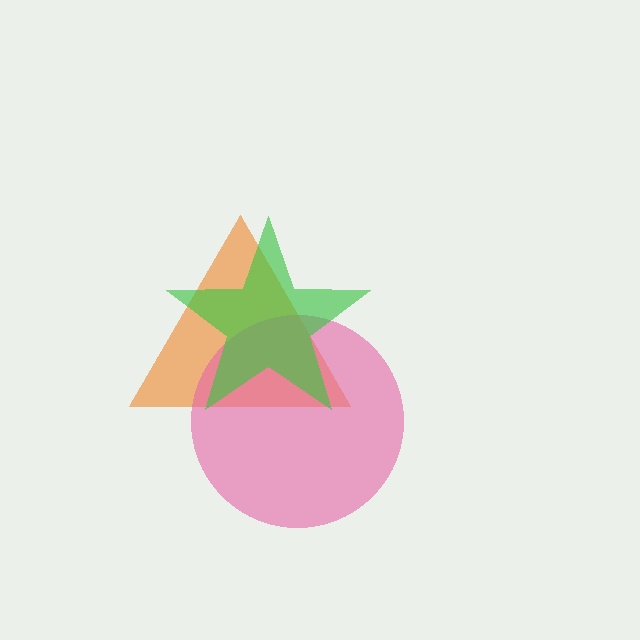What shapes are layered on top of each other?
The layered shapes are: an orange triangle, a pink circle, a green star.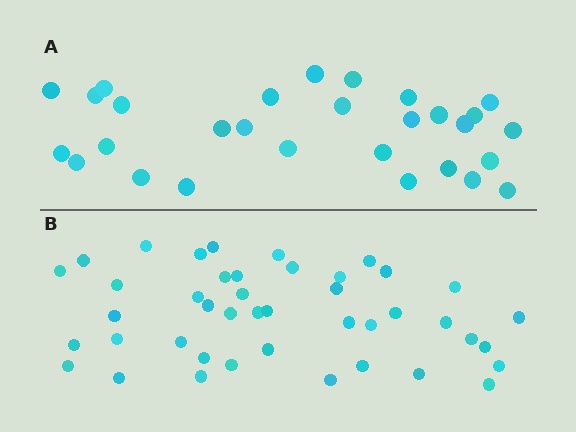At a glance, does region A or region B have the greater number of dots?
Region B (the bottom region) has more dots.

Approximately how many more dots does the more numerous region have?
Region B has approximately 15 more dots than region A.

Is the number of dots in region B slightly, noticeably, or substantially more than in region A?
Region B has substantially more. The ratio is roughly 1.5 to 1.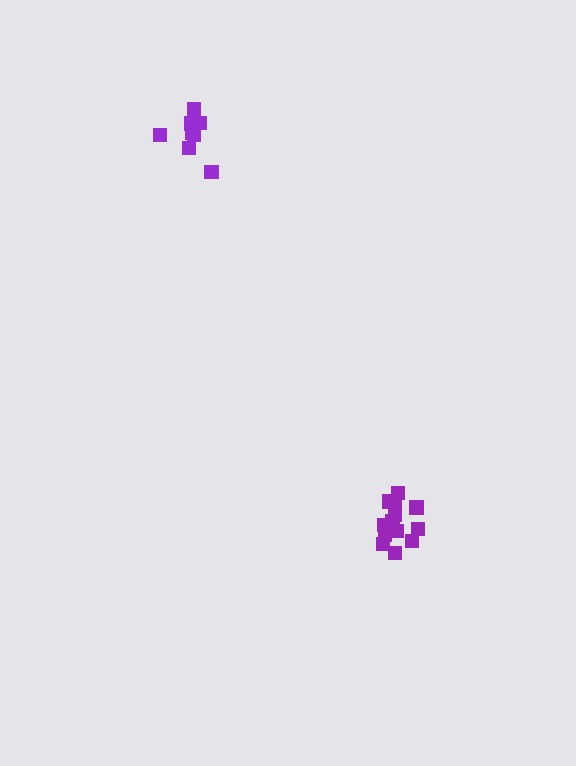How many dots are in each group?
Group 1: 8 dots, Group 2: 13 dots (21 total).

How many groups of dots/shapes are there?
There are 2 groups.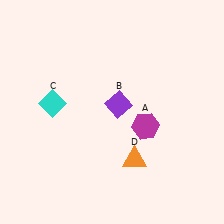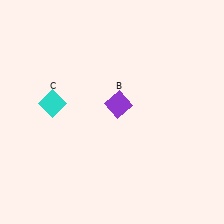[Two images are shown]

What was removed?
The orange triangle (D), the magenta hexagon (A) were removed in Image 2.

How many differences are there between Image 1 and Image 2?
There are 2 differences between the two images.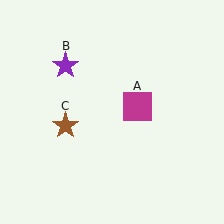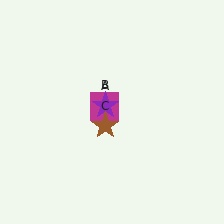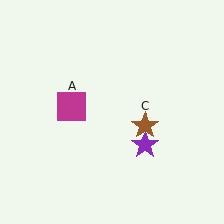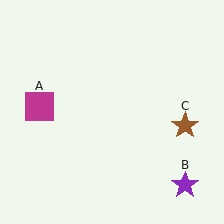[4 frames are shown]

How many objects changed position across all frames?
3 objects changed position: magenta square (object A), purple star (object B), brown star (object C).